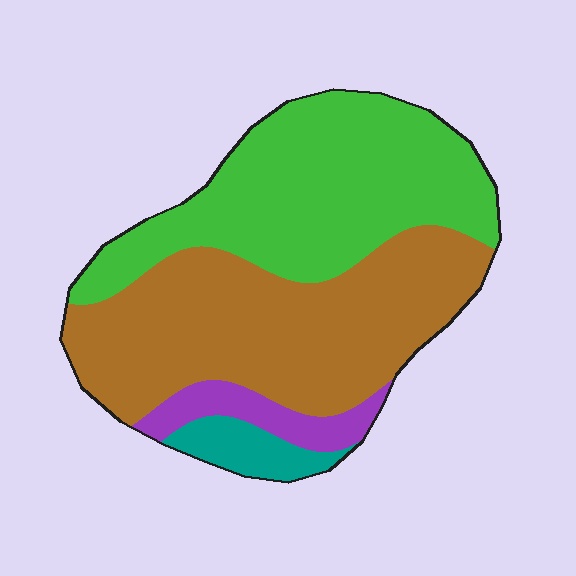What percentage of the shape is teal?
Teal covers roughly 5% of the shape.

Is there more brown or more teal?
Brown.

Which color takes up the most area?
Brown, at roughly 45%.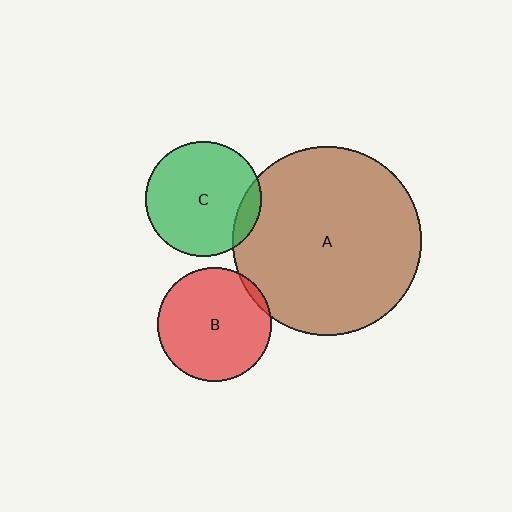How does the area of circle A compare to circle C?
Approximately 2.7 times.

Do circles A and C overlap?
Yes.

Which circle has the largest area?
Circle A (brown).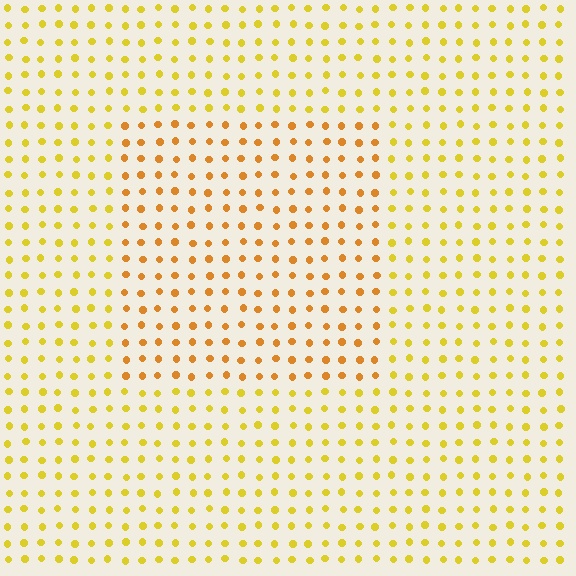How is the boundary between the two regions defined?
The boundary is defined purely by a slight shift in hue (about 24 degrees). Spacing, size, and orientation are identical on both sides.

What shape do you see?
I see a rectangle.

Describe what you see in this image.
The image is filled with small yellow elements in a uniform arrangement. A rectangle-shaped region is visible where the elements are tinted to a slightly different hue, forming a subtle color boundary.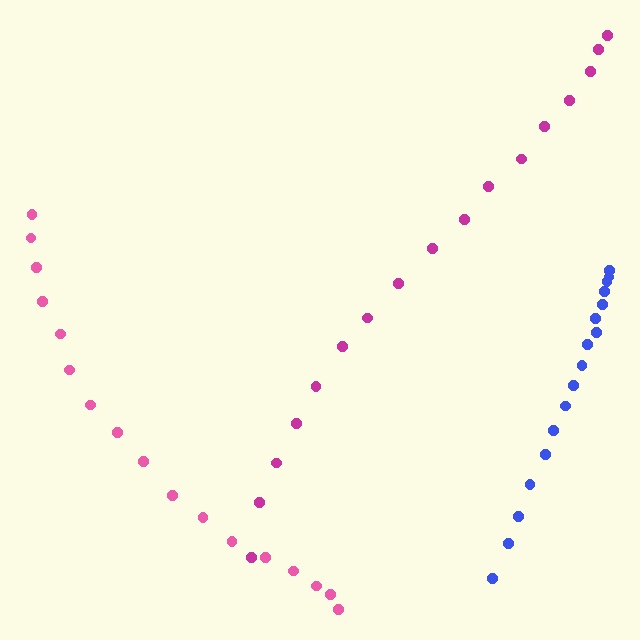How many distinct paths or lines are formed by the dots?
There are 3 distinct paths.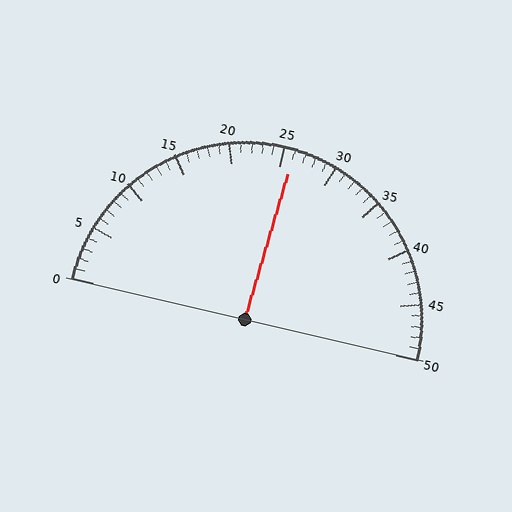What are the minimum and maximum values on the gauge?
The gauge ranges from 0 to 50.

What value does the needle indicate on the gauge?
The needle indicates approximately 26.